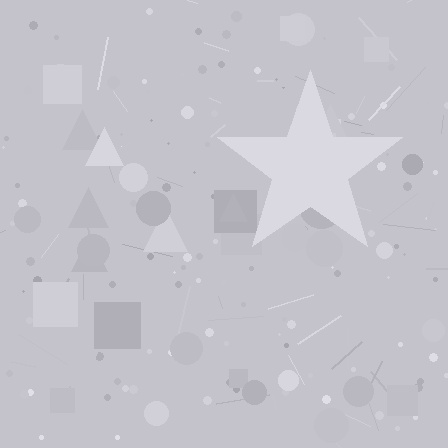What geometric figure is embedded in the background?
A star is embedded in the background.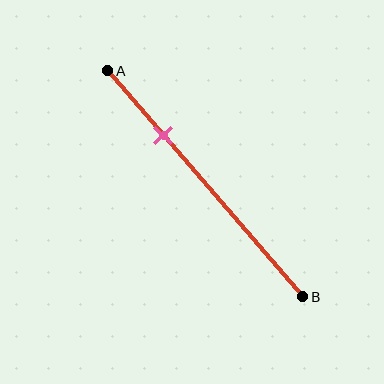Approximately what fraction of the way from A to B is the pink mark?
The pink mark is approximately 30% of the way from A to B.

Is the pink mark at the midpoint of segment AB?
No, the mark is at about 30% from A, not at the 50% midpoint.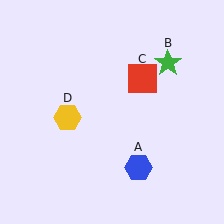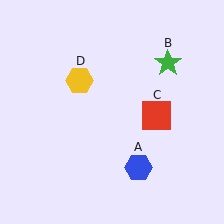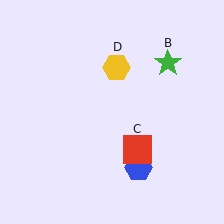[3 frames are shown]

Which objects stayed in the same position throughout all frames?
Blue hexagon (object A) and green star (object B) remained stationary.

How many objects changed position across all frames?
2 objects changed position: red square (object C), yellow hexagon (object D).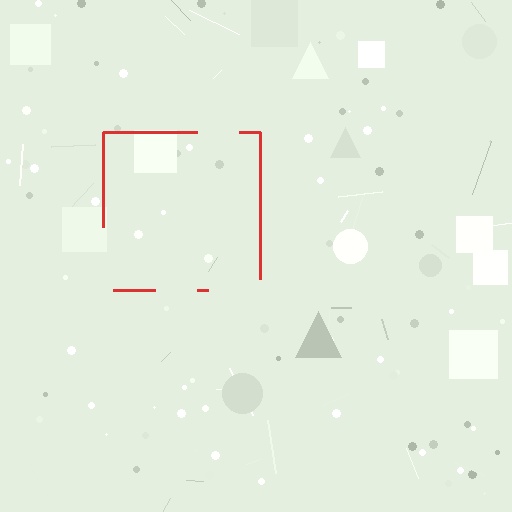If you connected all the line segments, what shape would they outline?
They would outline a square.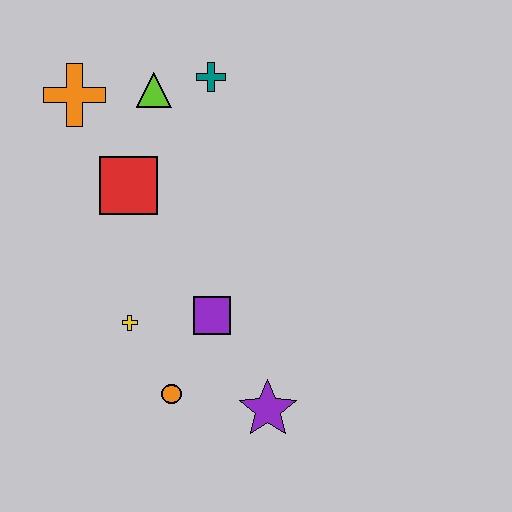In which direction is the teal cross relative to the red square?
The teal cross is above the red square.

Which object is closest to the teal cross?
The lime triangle is closest to the teal cross.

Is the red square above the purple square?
Yes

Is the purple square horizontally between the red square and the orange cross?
No